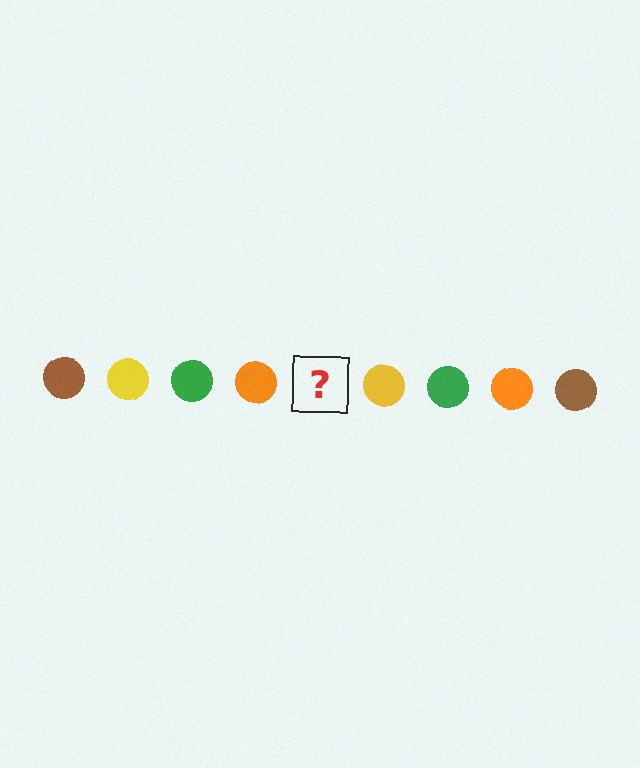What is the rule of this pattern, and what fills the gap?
The rule is that the pattern cycles through brown, yellow, green, orange circles. The gap should be filled with a brown circle.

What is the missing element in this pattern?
The missing element is a brown circle.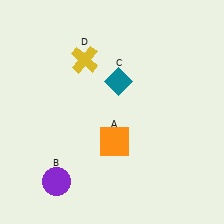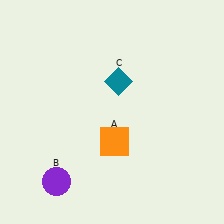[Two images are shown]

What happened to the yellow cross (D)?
The yellow cross (D) was removed in Image 2. It was in the top-left area of Image 1.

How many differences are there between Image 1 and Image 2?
There is 1 difference between the two images.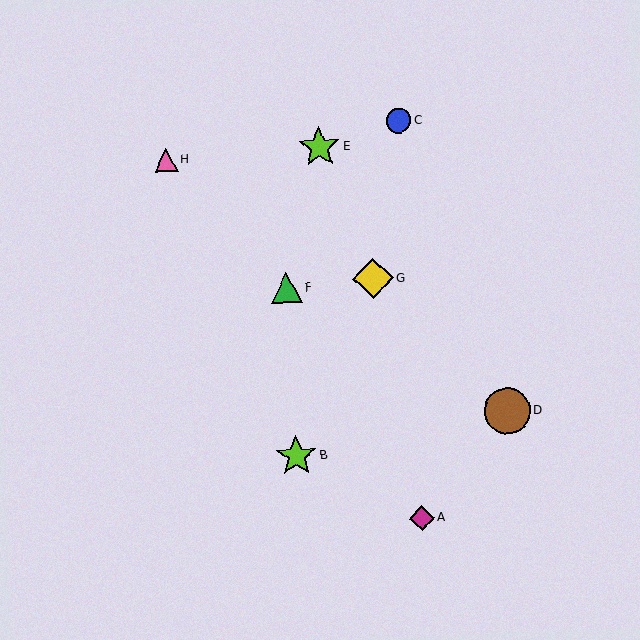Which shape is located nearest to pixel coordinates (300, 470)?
The lime star (labeled B) at (296, 456) is nearest to that location.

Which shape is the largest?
The brown circle (labeled D) is the largest.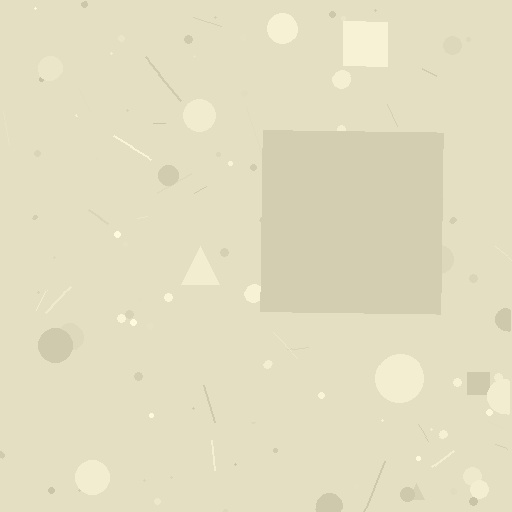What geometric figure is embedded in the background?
A square is embedded in the background.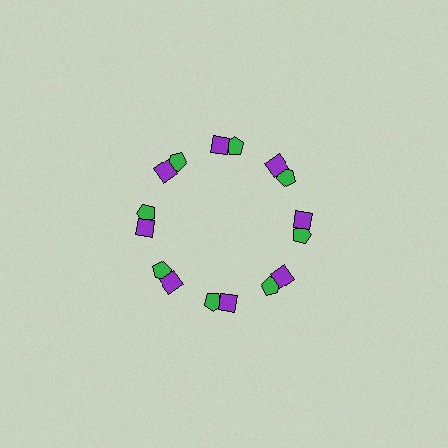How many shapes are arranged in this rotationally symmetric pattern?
There are 16 shapes, arranged in 8 groups of 2.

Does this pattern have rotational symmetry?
Yes, this pattern has 8-fold rotational symmetry. It looks the same after rotating 45 degrees around the center.